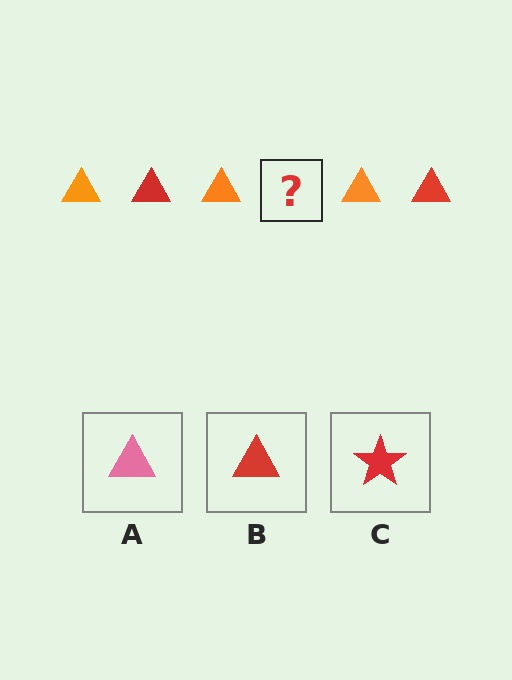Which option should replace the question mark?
Option B.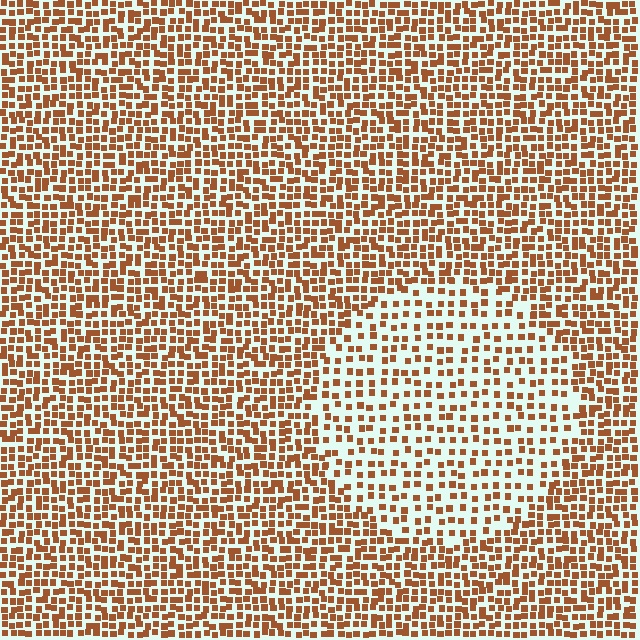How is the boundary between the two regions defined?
The boundary is defined by a change in element density (approximately 1.9x ratio). All elements are the same color, size, and shape.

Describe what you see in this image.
The image contains small brown elements arranged at two different densities. A circle-shaped region is visible where the elements are less densely packed than the surrounding area.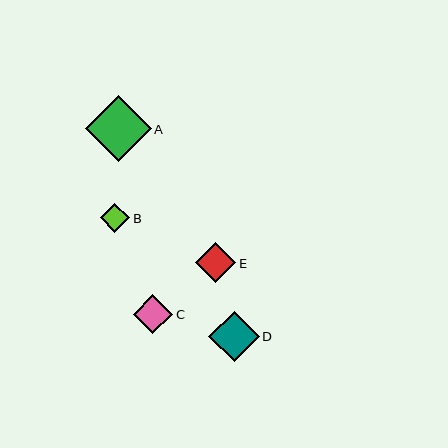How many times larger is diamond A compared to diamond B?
Diamond A is approximately 2.2 times the size of diamond B.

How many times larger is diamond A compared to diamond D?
Diamond A is approximately 1.3 times the size of diamond D.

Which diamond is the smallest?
Diamond B is the smallest with a size of approximately 30 pixels.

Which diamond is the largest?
Diamond A is the largest with a size of approximately 66 pixels.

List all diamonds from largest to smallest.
From largest to smallest: A, D, E, C, B.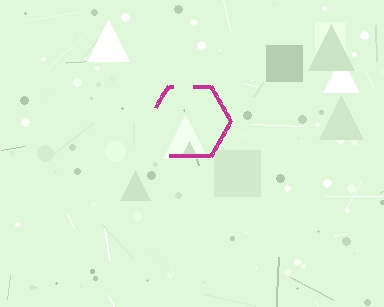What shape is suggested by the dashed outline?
The dashed outline suggests a hexagon.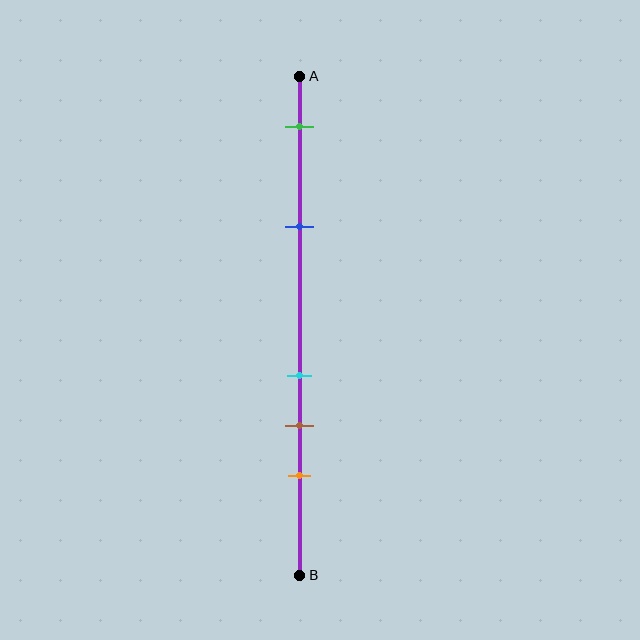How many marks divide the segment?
There are 5 marks dividing the segment.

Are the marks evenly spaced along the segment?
No, the marks are not evenly spaced.